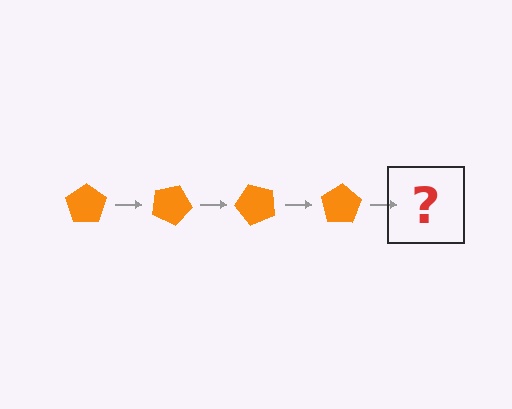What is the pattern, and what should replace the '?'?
The pattern is that the pentagon rotates 25 degrees each step. The '?' should be an orange pentagon rotated 100 degrees.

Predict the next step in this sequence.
The next step is an orange pentagon rotated 100 degrees.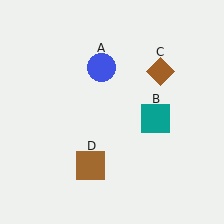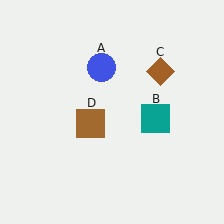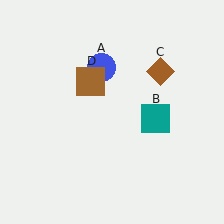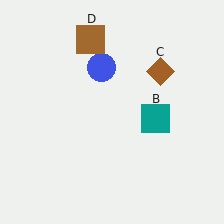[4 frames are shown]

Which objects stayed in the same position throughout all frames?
Blue circle (object A) and teal square (object B) and brown diamond (object C) remained stationary.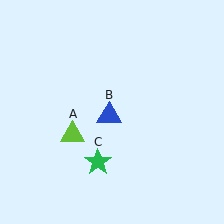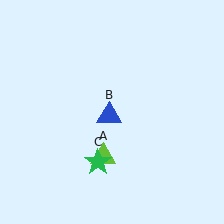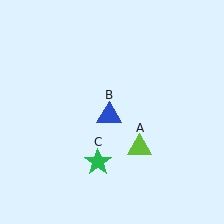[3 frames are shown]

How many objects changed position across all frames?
1 object changed position: lime triangle (object A).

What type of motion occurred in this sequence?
The lime triangle (object A) rotated counterclockwise around the center of the scene.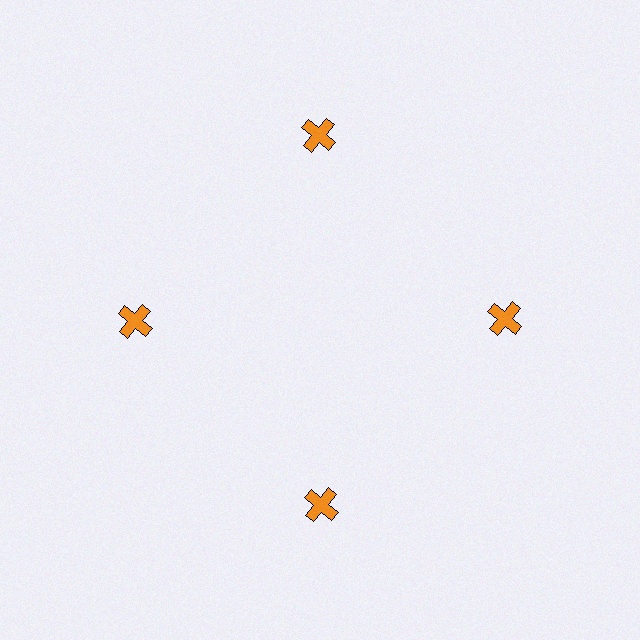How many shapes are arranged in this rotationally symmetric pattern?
There are 4 shapes, arranged in 4 groups of 1.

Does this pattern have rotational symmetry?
Yes, this pattern has 4-fold rotational symmetry. It looks the same after rotating 90 degrees around the center.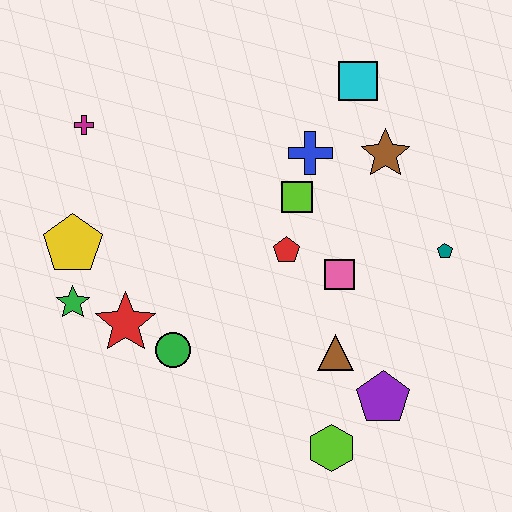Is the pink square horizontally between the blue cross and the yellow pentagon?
No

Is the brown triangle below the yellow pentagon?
Yes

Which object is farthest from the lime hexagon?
The magenta cross is farthest from the lime hexagon.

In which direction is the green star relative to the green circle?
The green star is to the left of the green circle.